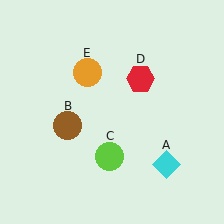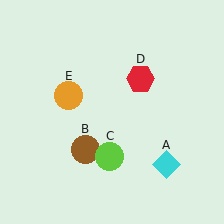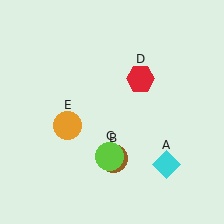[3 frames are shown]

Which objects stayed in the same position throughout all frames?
Cyan diamond (object A) and lime circle (object C) and red hexagon (object D) remained stationary.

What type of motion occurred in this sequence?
The brown circle (object B), orange circle (object E) rotated counterclockwise around the center of the scene.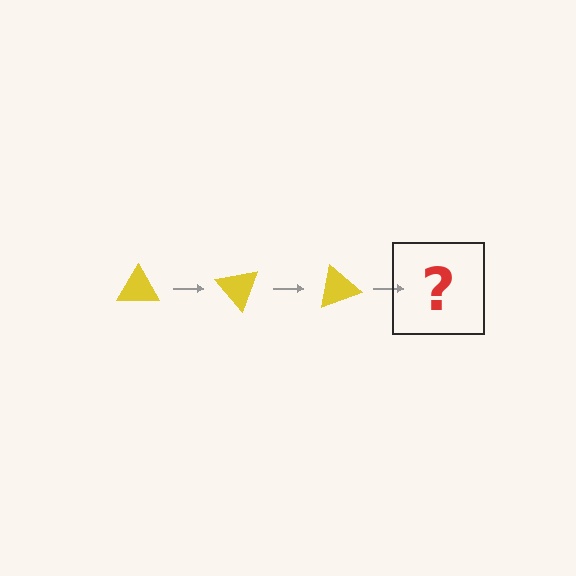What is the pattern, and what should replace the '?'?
The pattern is that the triangle rotates 50 degrees each step. The '?' should be a yellow triangle rotated 150 degrees.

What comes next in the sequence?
The next element should be a yellow triangle rotated 150 degrees.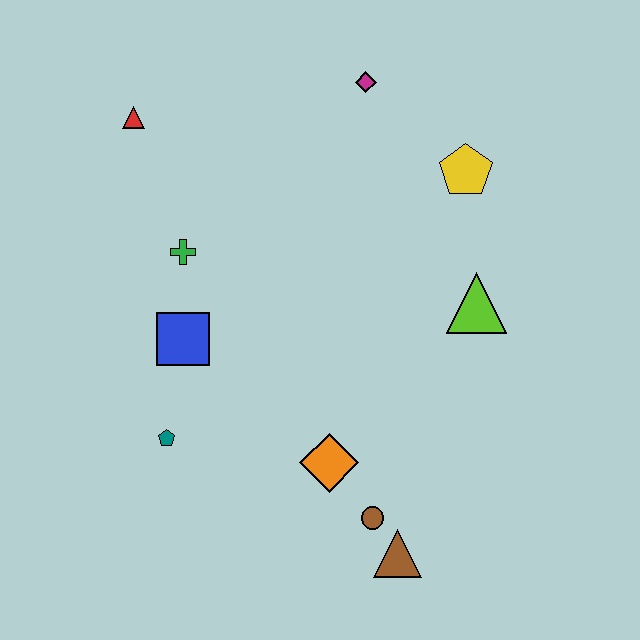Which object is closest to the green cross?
The blue square is closest to the green cross.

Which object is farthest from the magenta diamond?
The brown triangle is farthest from the magenta diamond.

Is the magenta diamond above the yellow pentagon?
Yes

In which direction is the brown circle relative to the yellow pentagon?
The brown circle is below the yellow pentagon.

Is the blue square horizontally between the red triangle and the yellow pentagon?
Yes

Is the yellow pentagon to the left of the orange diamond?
No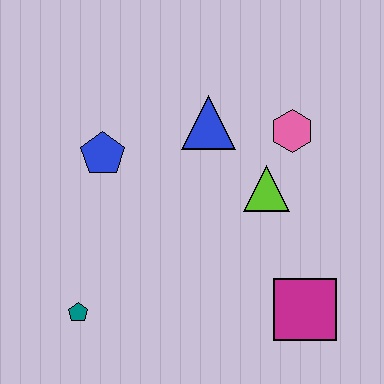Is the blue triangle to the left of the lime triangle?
Yes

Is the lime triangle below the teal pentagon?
No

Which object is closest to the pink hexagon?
The lime triangle is closest to the pink hexagon.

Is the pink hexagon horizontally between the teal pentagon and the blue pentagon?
No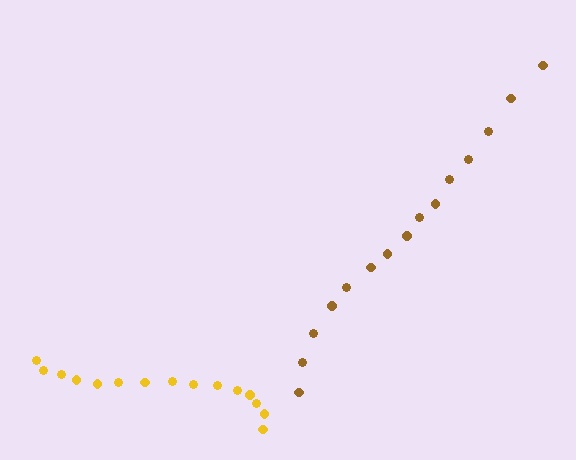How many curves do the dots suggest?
There are 2 distinct paths.